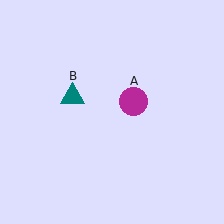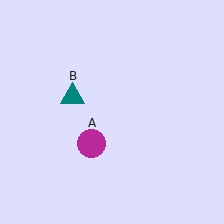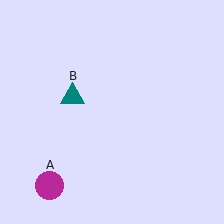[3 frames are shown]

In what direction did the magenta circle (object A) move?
The magenta circle (object A) moved down and to the left.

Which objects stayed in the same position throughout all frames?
Teal triangle (object B) remained stationary.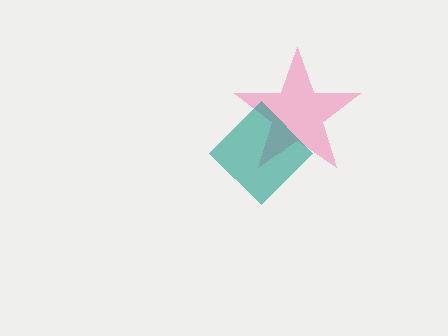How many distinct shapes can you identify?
There are 2 distinct shapes: a pink star, a teal diamond.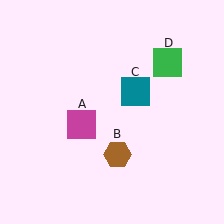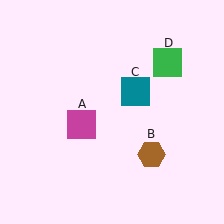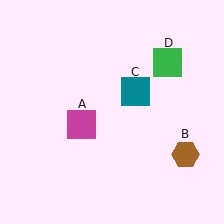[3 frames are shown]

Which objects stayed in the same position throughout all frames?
Magenta square (object A) and teal square (object C) and green square (object D) remained stationary.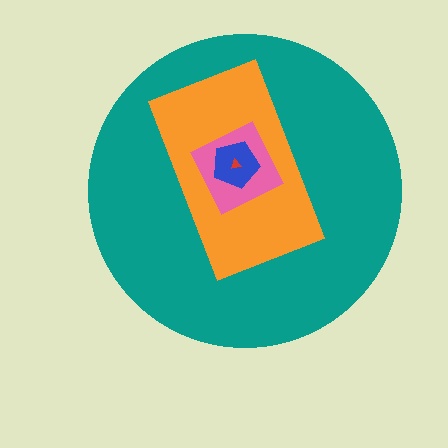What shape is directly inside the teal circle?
The orange rectangle.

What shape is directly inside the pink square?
The blue pentagon.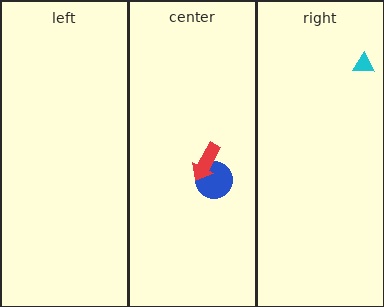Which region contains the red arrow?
The center region.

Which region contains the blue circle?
The center region.